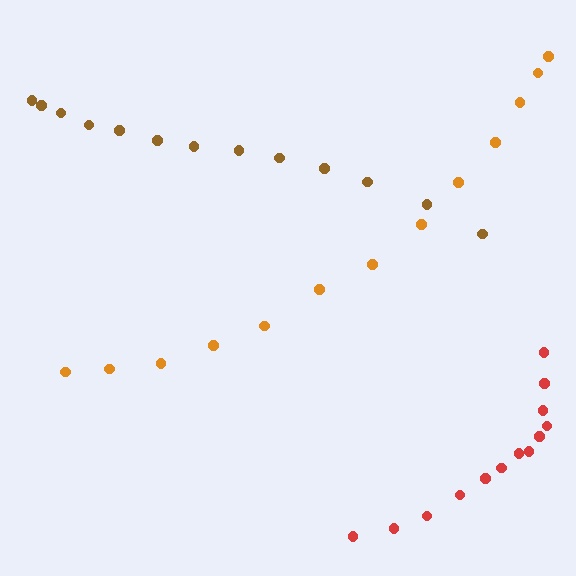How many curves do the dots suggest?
There are 3 distinct paths.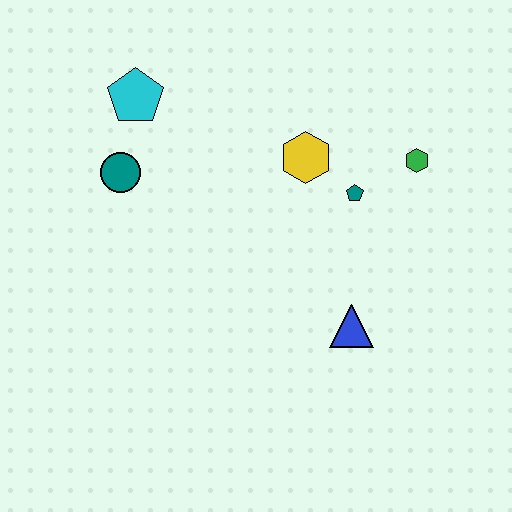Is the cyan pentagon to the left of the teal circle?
No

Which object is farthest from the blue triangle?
The cyan pentagon is farthest from the blue triangle.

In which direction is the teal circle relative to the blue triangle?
The teal circle is to the left of the blue triangle.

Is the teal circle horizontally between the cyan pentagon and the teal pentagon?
No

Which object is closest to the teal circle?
The cyan pentagon is closest to the teal circle.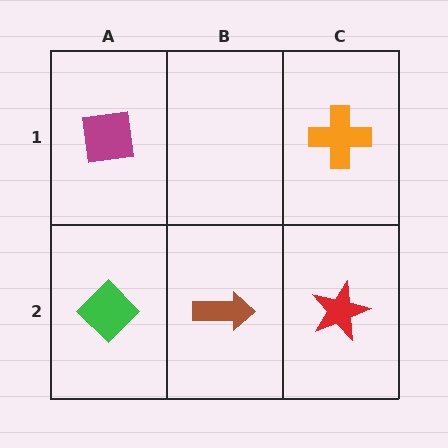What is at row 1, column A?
A magenta square.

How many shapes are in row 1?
2 shapes.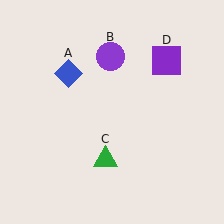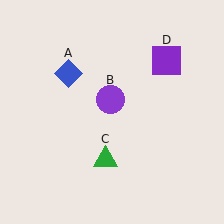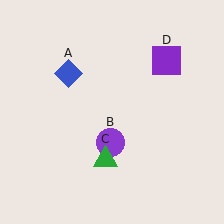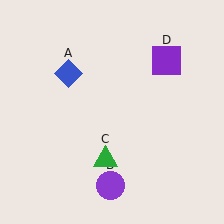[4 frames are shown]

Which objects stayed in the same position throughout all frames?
Blue diamond (object A) and green triangle (object C) and purple square (object D) remained stationary.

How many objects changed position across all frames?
1 object changed position: purple circle (object B).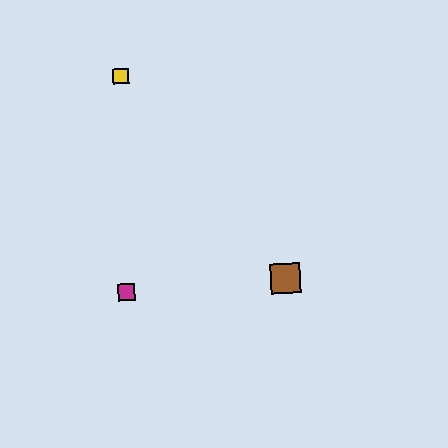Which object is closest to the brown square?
The magenta square is closest to the brown square.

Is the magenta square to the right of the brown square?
No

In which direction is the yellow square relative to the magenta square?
The yellow square is above the magenta square.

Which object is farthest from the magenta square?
The yellow square is farthest from the magenta square.